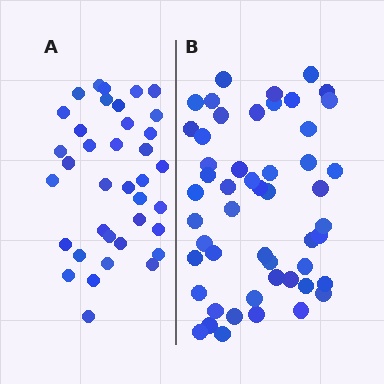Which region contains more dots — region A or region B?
Region B (the right region) has more dots.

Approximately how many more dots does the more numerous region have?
Region B has approximately 15 more dots than region A.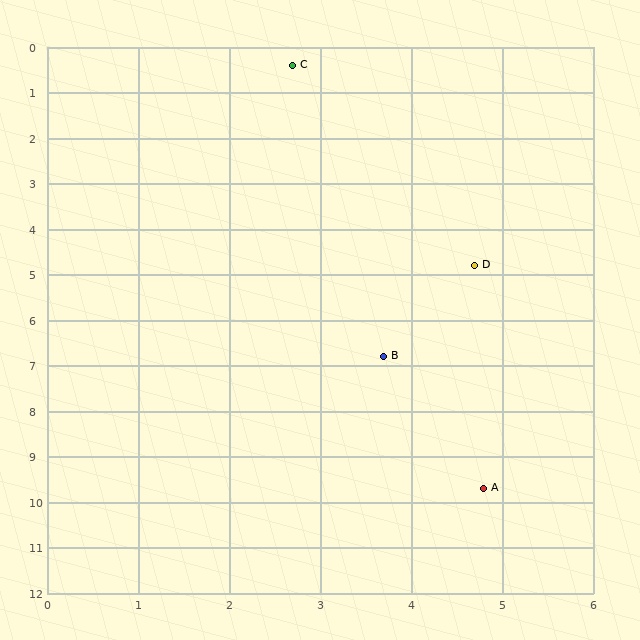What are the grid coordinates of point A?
Point A is at approximately (4.8, 9.7).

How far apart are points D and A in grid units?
Points D and A are about 4.9 grid units apart.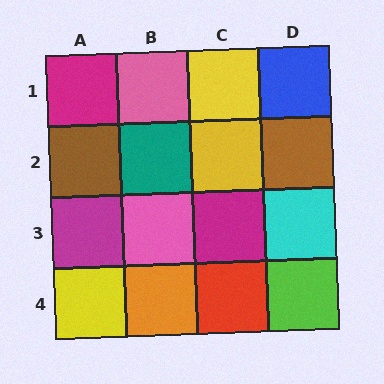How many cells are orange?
1 cell is orange.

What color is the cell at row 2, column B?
Teal.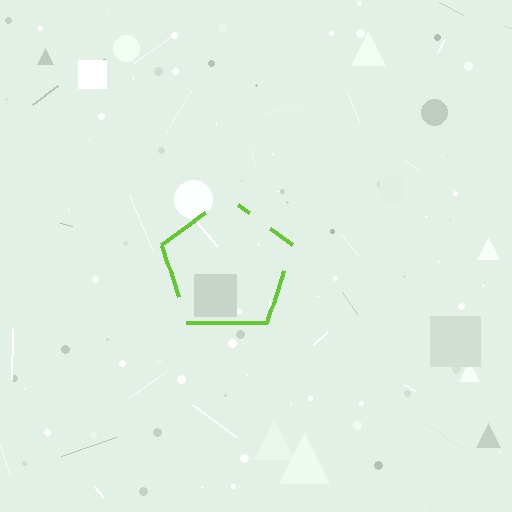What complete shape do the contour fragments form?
The contour fragments form a pentagon.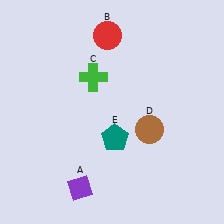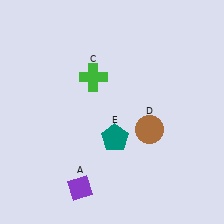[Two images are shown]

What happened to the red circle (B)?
The red circle (B) was removed in Image 2. It was in the top-left area of Image 1.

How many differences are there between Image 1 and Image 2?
There is 1 difference between the two images.